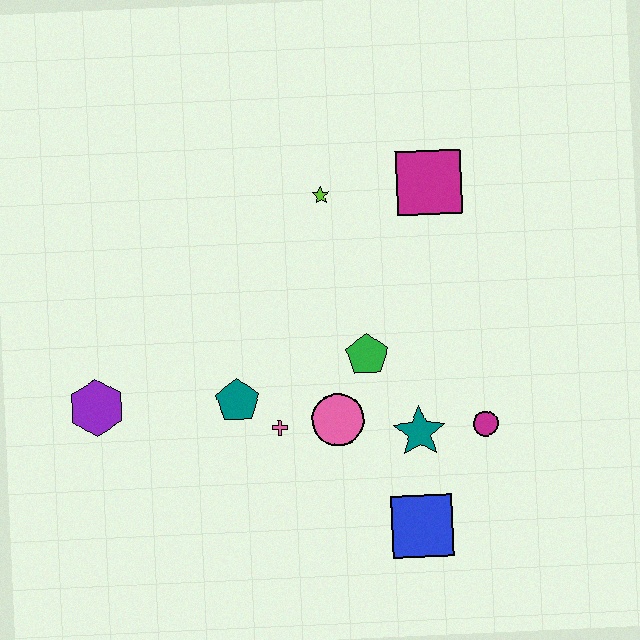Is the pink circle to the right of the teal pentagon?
Yes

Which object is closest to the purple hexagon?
The teal pentagon is closest to the purple hexagon.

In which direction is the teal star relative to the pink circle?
The teal star is to the right of the pink circle.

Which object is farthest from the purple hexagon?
The magenta square is farthest from the purple hexagon.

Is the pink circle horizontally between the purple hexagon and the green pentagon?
Yes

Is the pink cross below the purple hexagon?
Yes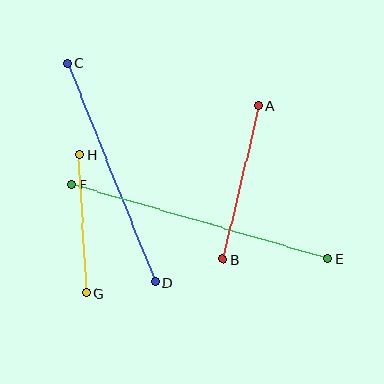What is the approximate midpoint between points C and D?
The midpoint is at approximately (111, 173) pixels.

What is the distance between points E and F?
The distance is approximately 266 pixels.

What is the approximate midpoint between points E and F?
The midpoint is at approximately (200, 222) pixels.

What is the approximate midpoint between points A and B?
The midpoint is at approximately (241, 183) pixels.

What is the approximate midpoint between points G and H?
The midpoint is at approximately (83, 224) pixels.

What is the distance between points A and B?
The distance is approximately 157 pixels.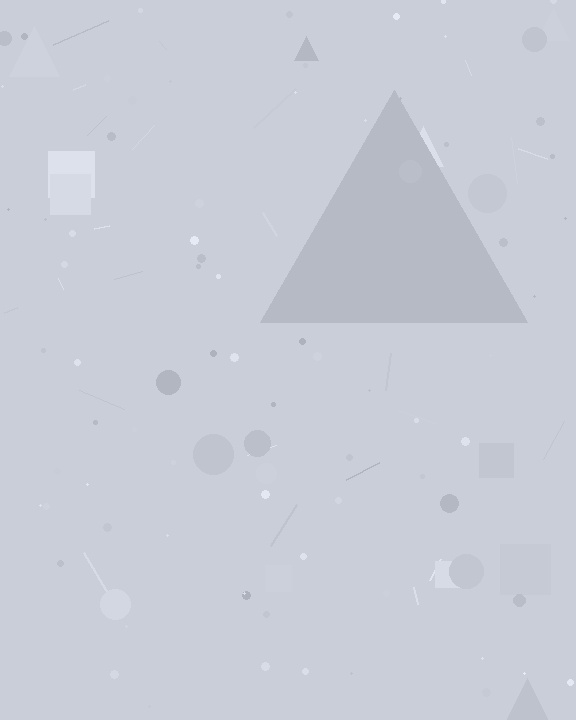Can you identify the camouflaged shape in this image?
The camouflaged shape is a triangle.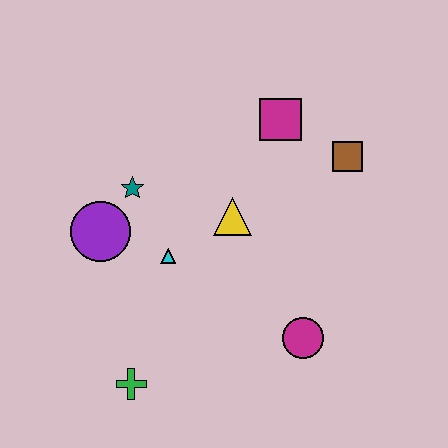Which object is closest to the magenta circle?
The yellow triangle is closest to the magenta circle.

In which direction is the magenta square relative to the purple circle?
The magenta square is to the right of the purple circle.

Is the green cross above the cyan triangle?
No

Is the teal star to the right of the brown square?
No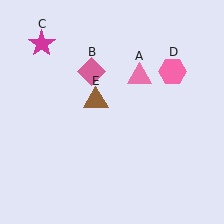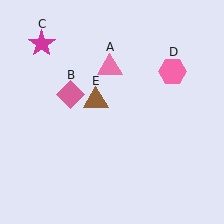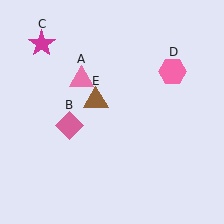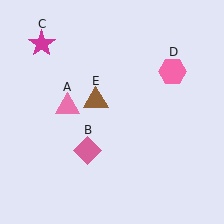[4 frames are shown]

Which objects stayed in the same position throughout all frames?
Magenta star (object C) and pink hexagon (object D) and brown triangle (object E) remained stationary.